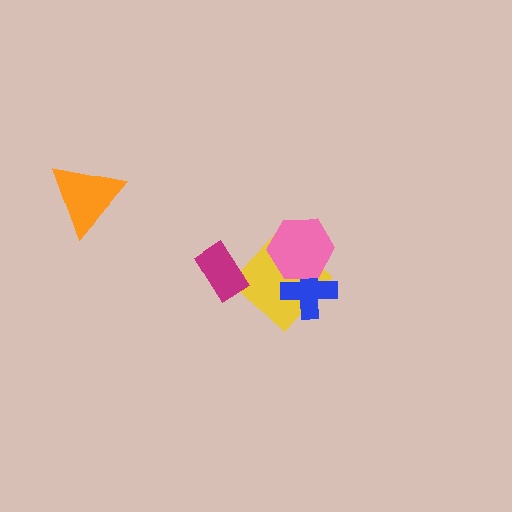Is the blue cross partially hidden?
Yes, it is partially covered by another shape.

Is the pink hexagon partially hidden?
No, no other shape covers it.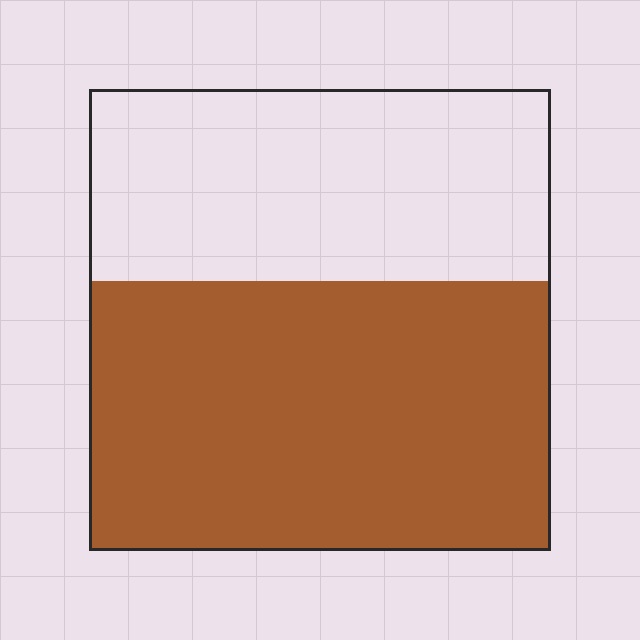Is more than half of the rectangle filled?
Yes.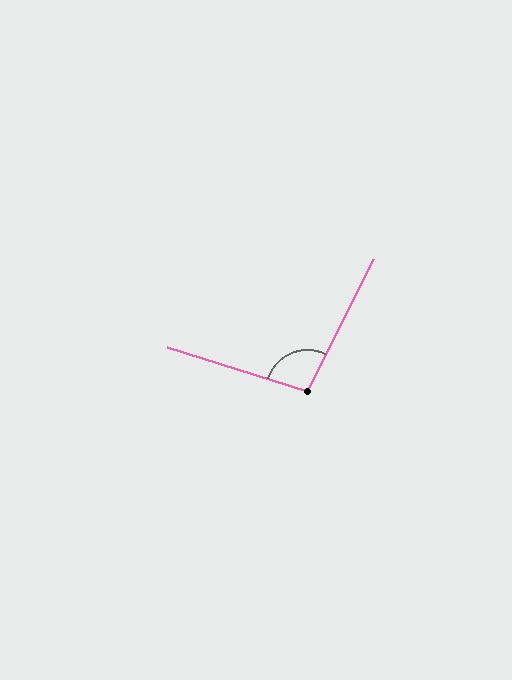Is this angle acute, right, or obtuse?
It is obtuse.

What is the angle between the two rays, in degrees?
Approximately 99 degrees.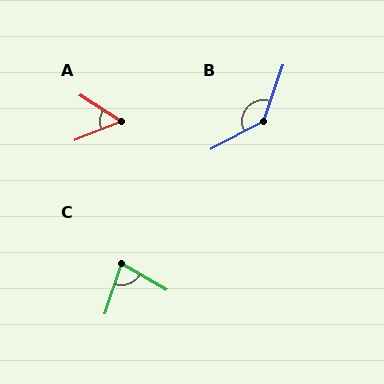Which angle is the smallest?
A, at approximately 54 degrees.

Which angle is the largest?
B, at approximately 136 degrees.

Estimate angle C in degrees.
Approximately 78 degrees.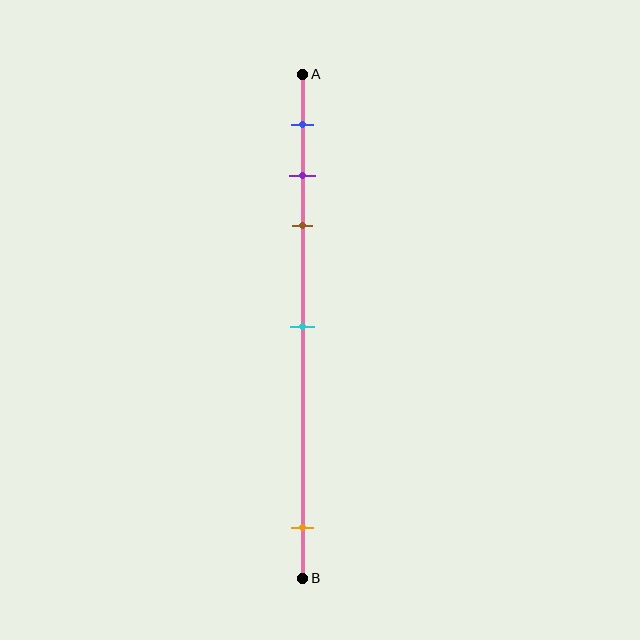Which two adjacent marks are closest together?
The purple and brown marks are the closest adjacent pair.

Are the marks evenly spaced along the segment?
No, the marks are not evenly spaced.